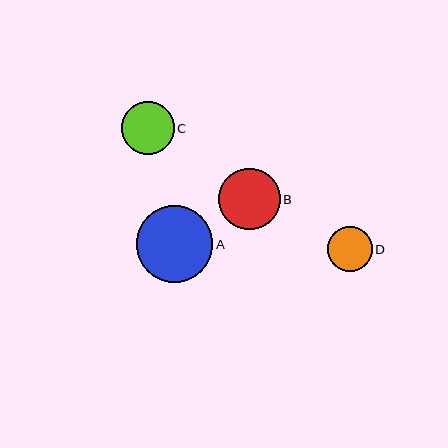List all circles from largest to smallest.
From largest to smallest: A, B, C, D.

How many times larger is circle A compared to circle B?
Circle A is approximately 1.2 times the size of circle B.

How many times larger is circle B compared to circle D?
Circle B is approximately 1.4 times the size of circle D.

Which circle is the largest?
Circle A is the largest with a size of approximately 77 pixels.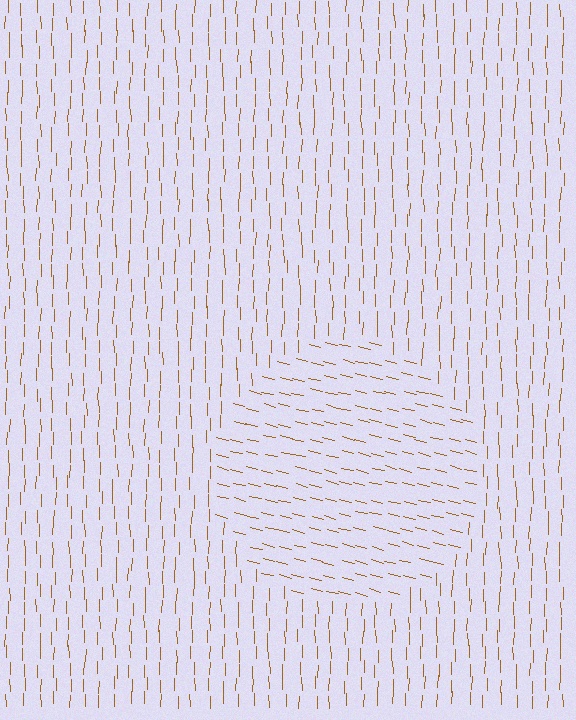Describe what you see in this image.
The image is filled with small brown line segments. A circle region in the image has lines oriented differently from the surrounding lines, creating a visible texture boundary.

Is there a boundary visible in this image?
Yes, there is a texture boundary formed by a change in line orientation.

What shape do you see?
I see a circle.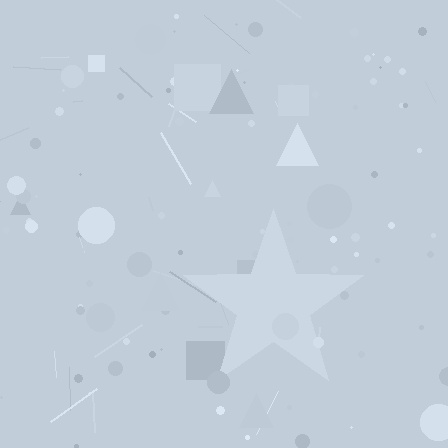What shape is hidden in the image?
A star is hidden in the image.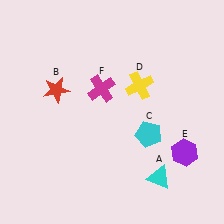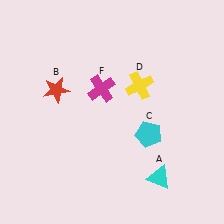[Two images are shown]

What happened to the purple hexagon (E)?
The purple hexagon (E) was removed in Image 2. It was in the bottom-right area of Image 1.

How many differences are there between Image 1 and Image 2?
There is 1 difference between the two images.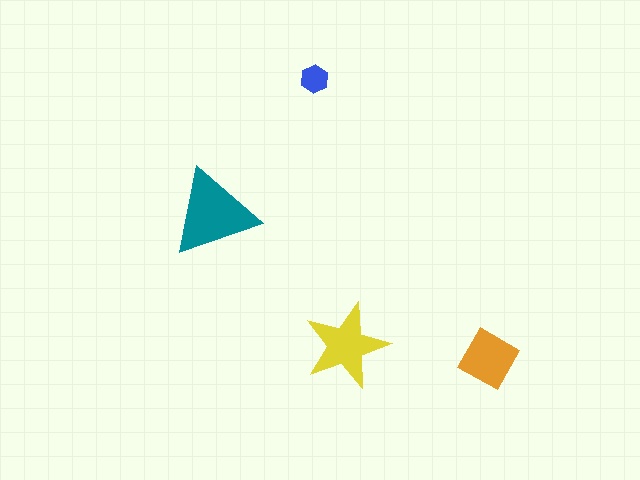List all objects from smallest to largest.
The blue hexagon, the orange diamond, the yellow star, the teal triangle.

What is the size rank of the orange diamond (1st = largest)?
3rd.